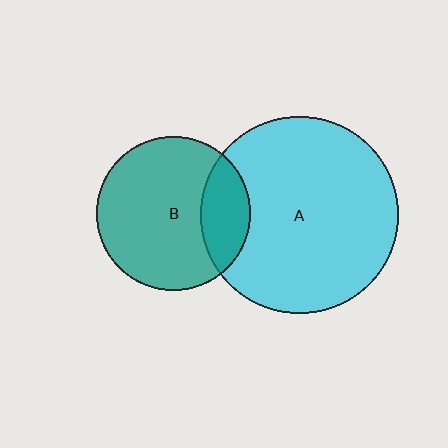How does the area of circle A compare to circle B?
Approximately 1.6 times.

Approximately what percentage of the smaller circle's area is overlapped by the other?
Approximately 20%.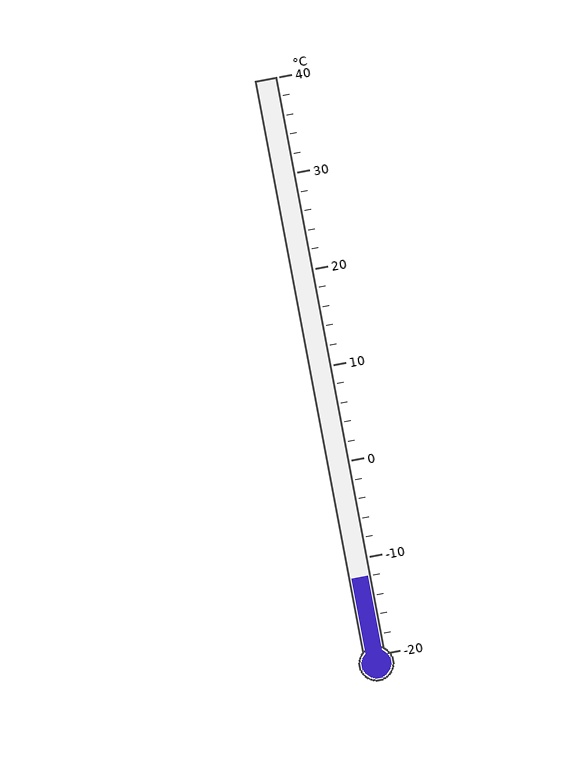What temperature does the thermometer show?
The thermometer shows approximately -12°C.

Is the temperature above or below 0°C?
The temperature is below 0°C.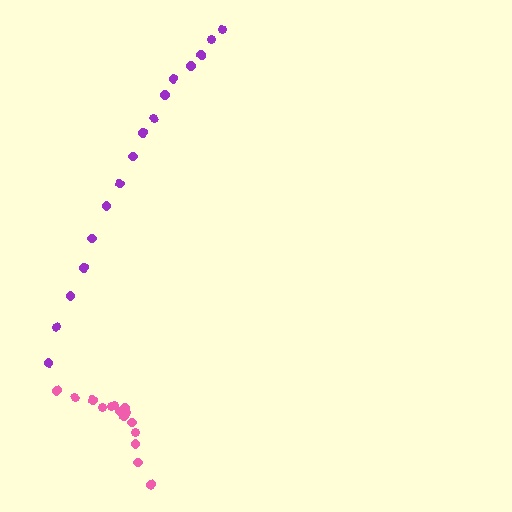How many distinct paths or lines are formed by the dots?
There are 2 distinct paths.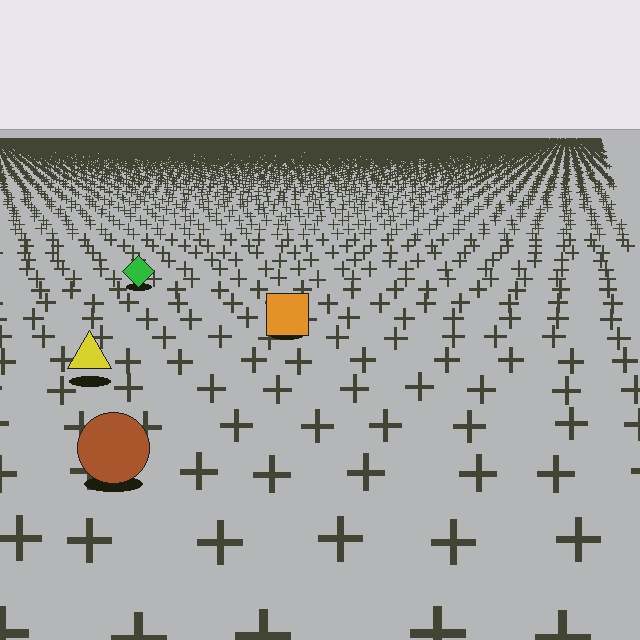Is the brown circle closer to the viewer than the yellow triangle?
Yes. The brown circle is closer — you can tell from the texture gradient: the ground texture is coarser near it.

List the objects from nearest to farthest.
From nearest to farthest: the brown circle, the yellow triangle, the orange square, the green diamond.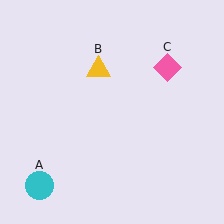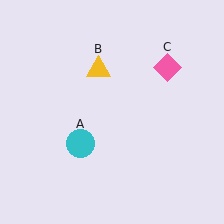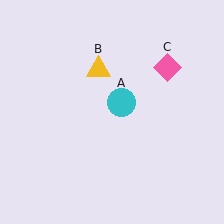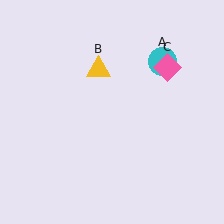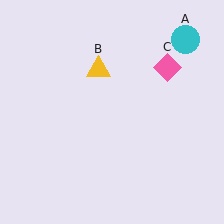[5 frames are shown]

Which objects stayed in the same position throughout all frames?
Yellow triangle (object B) and pink diamond (object C) remained stationary.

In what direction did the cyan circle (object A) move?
The cyan circle (object A) moved up and to the right.